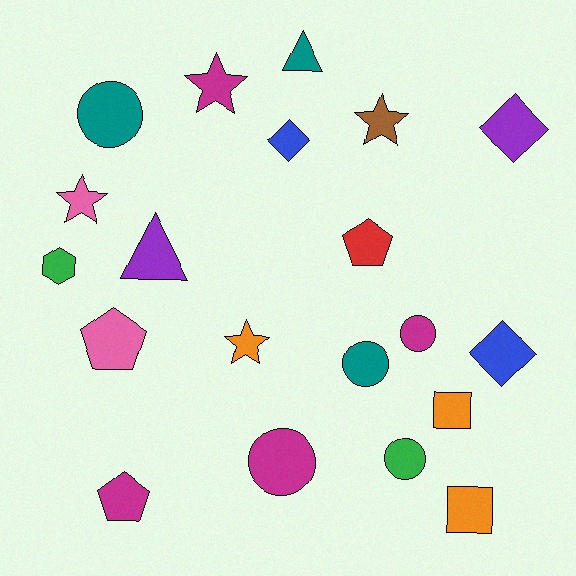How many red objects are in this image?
There is 1 red object.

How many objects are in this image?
There are 20 objects.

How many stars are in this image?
There are 4 stars.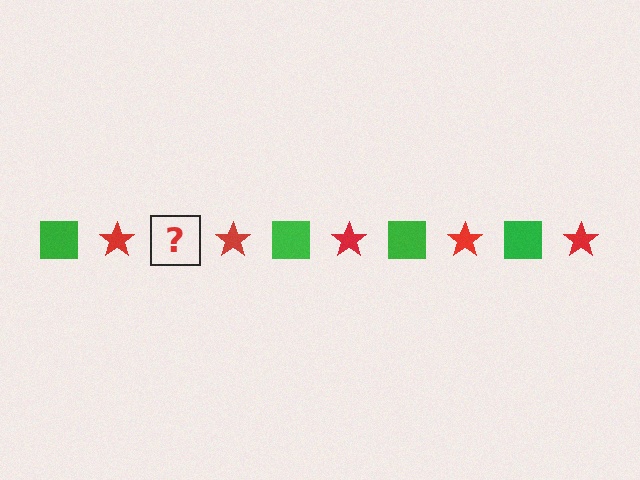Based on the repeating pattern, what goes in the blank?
The blank should be a green square.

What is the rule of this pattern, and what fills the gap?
The rule is that the pattern alternates between green square and red star. The gap should be filled with a green square.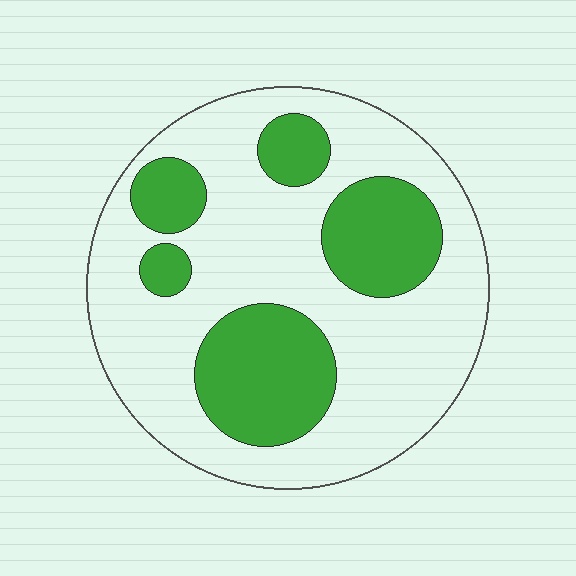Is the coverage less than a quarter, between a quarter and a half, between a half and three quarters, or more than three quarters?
Between a quarter and a half.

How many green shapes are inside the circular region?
5.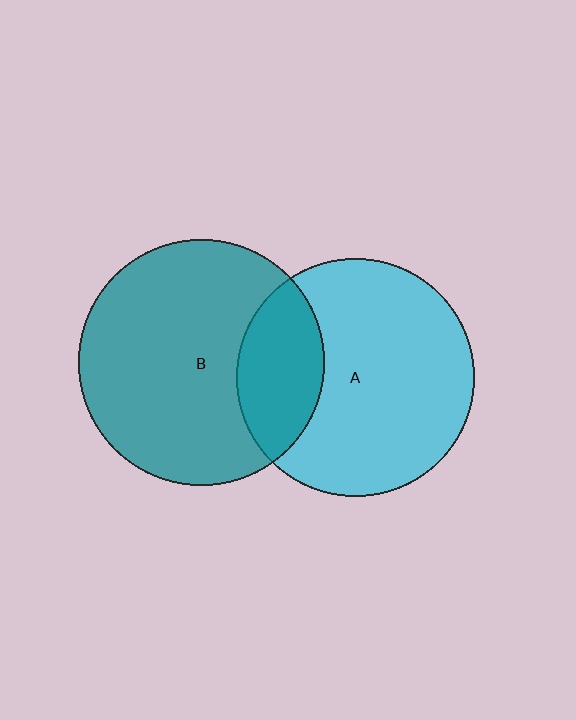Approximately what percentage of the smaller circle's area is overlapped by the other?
Approximately 25%.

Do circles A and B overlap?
Yes.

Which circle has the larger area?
Circle B (teal).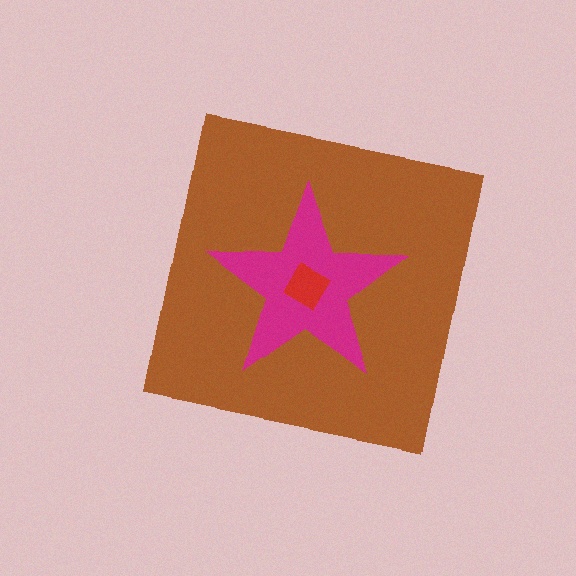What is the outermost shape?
The brown square.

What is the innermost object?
The red diamond.